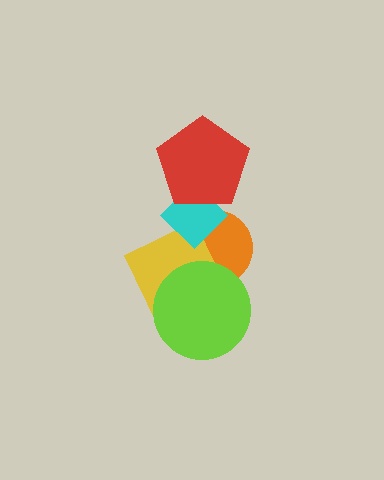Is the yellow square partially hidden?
Yes, it is partially covered by another shape.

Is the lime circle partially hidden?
No, no other shape covers it.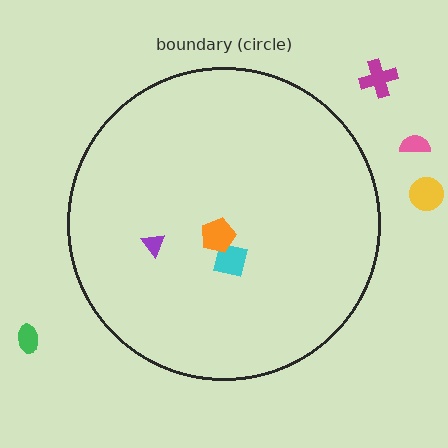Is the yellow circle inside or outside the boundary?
Outside.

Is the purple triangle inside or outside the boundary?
Inside.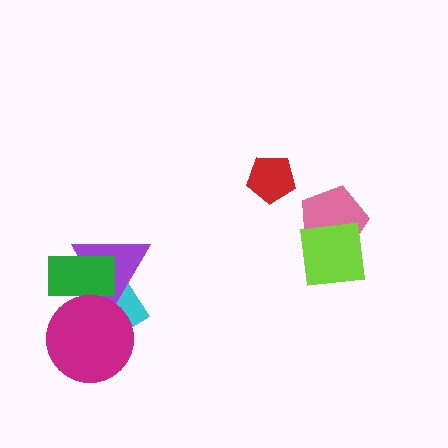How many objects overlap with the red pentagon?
0 objects overlap with the red pentagon.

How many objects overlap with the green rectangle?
3 objects overlap with the green rectangle.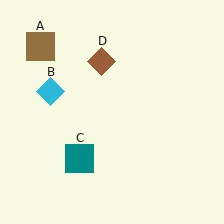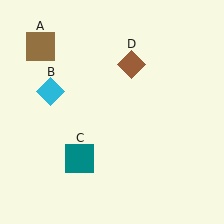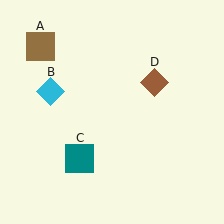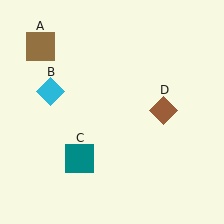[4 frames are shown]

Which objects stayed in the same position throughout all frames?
Brown square (object A) and cyan diamond (object B) and teal square (object C) remained stationary.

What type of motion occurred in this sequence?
The brown diamond (object D) rotated clockwise around the center of the scene.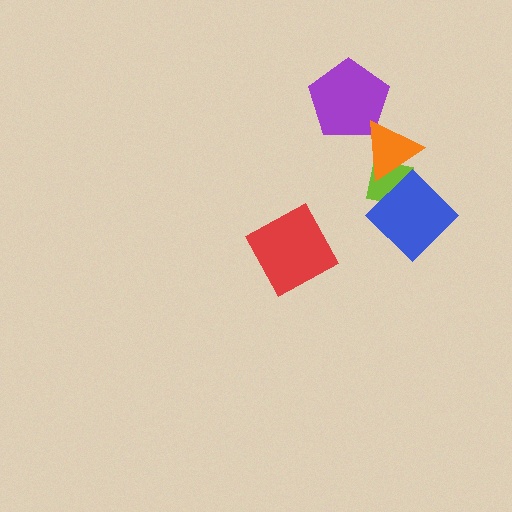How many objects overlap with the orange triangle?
3 objects overlap with the orange triangle.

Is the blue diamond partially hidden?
Yes, it is partially covered by another shape.